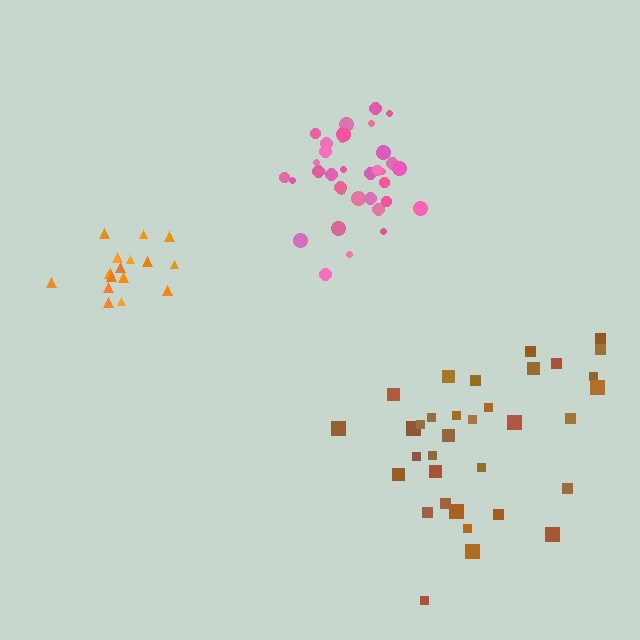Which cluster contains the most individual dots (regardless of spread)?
Pink (34).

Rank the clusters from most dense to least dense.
orange, pink, brown.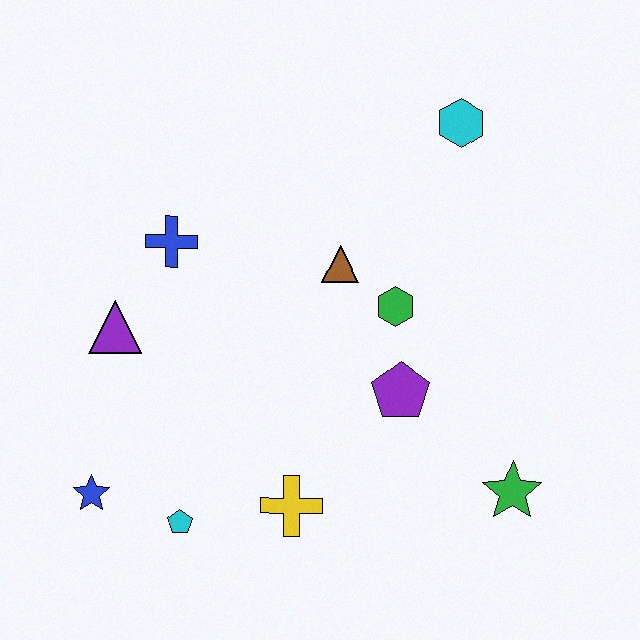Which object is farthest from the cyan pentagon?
The cyan hexagon is farthest from the cyan pentagon.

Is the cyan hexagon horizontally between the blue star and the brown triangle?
No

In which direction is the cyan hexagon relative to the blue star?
The cyan hexagon is above the blue star.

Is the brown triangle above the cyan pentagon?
Yes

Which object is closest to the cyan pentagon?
The blue star is closest to the cyan pentagon.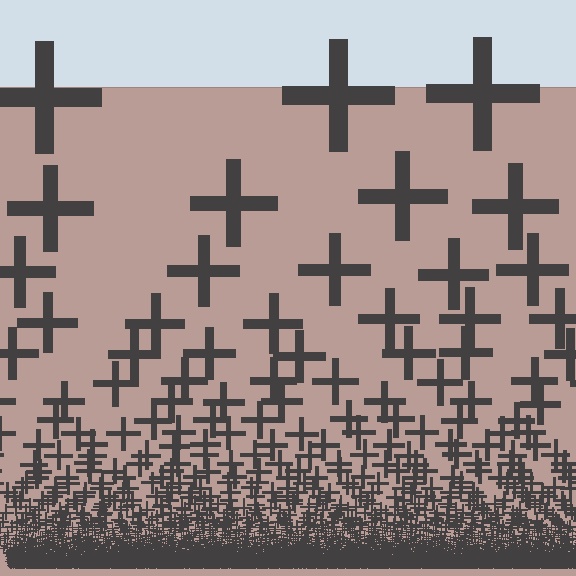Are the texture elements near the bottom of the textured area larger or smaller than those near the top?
Smaller. The gradient is inverted — elements near the bottom are smaller and denser.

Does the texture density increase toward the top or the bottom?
Density increases toward the bottom.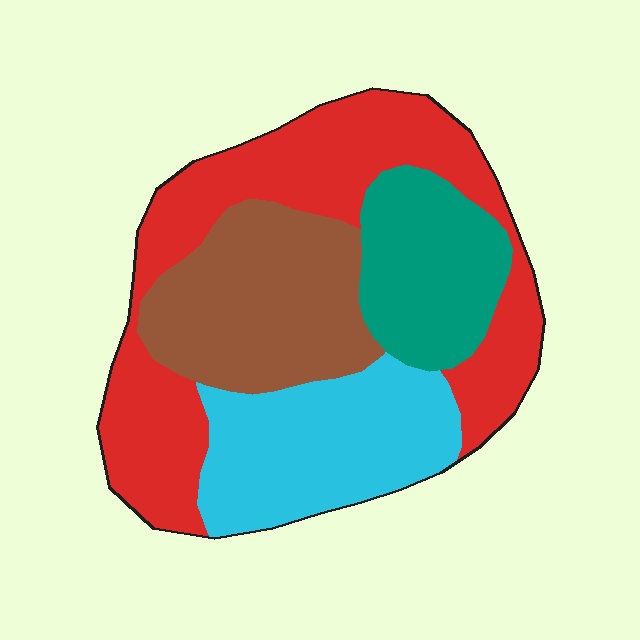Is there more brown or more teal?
Brown.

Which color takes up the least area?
Teal, at roughly 15%.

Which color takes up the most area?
Red, at roughly 40%.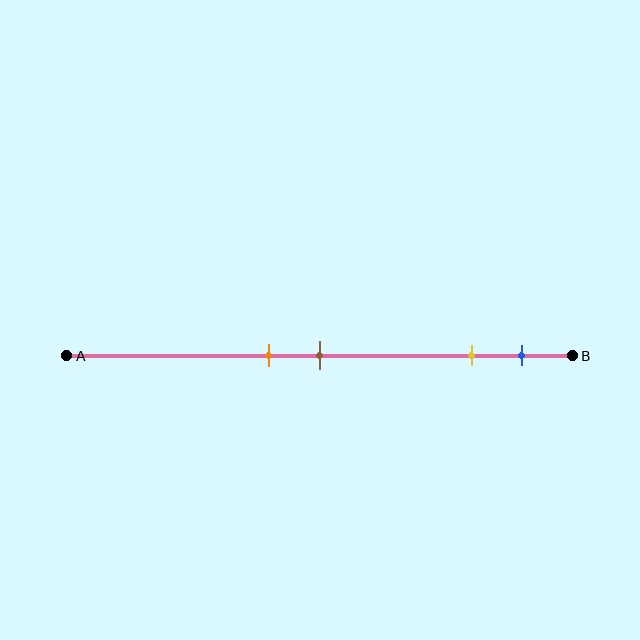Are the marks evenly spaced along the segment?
No, the marks are not evenly spaced.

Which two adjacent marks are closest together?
The orange and brown marks are the closest adjacent pair.